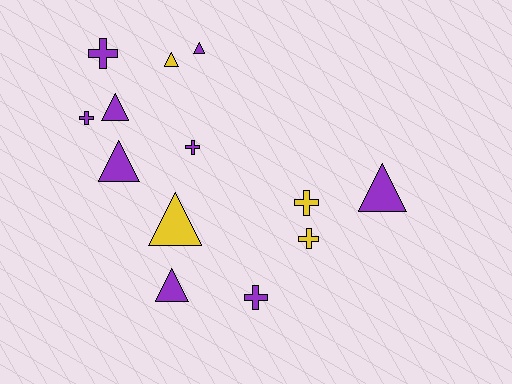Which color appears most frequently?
Purple, with 9 objects.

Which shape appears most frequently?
Triangle, with 7 objects.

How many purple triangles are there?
There are 5 purple triangles.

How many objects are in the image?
There are 13 objects.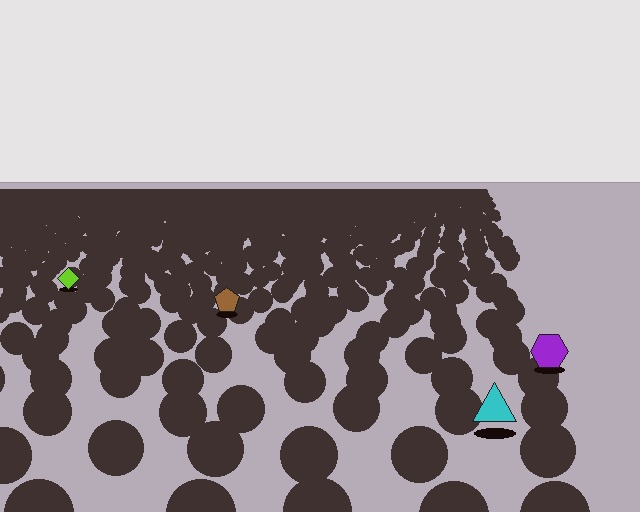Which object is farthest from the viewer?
The lime diamond is farthest from the viewer. It appears smaller and the ground texture around it is denser.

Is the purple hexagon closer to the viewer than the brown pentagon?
Yes. The purple hexagon is closer — you can tell from the texture gradient: the ground texture is coarser near it.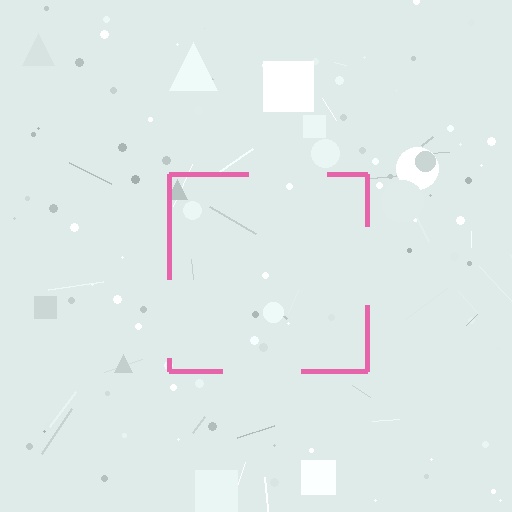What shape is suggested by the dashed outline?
The dashed outline suggests a square.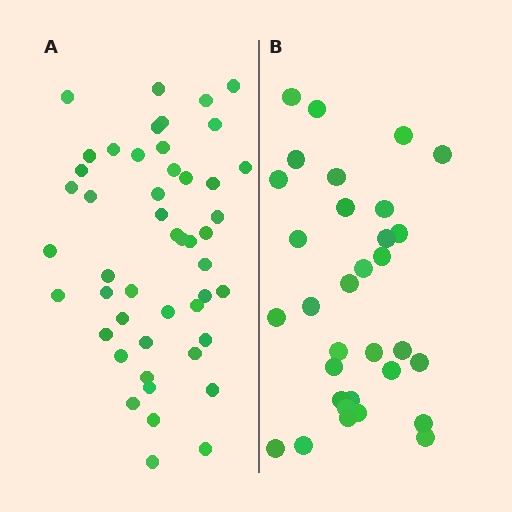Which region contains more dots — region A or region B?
Region A (the left region) has more dots.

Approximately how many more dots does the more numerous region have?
Region A has approximately 15 more dots than region B.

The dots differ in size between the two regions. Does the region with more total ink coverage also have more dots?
No. Region B has more total ink coverage because its dots are larger, but region A actually contains more individual dots. Total area can be misleading — the number of items is what matters here.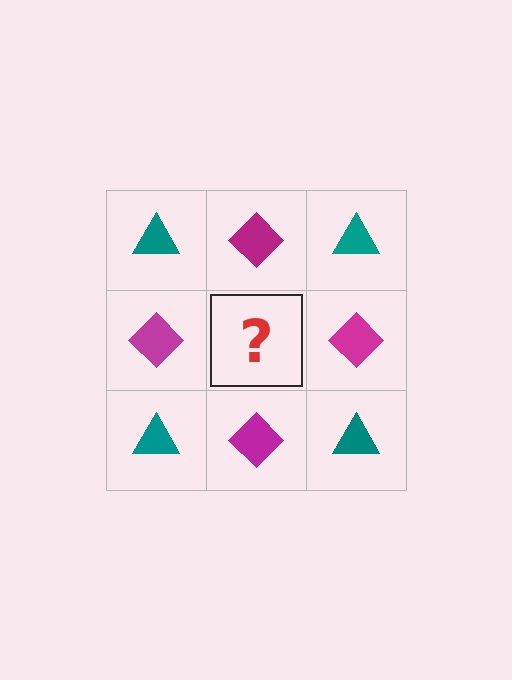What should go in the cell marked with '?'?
The missing cell should contain a teal triangle.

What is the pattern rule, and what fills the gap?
The rule is that it alternates teal triangle and magenta diamond in a checkerboard pattern. The gap should be filled with a teal triangle.